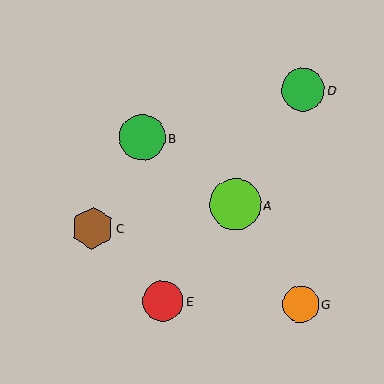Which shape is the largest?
The lime circle (labeled A) is the largest.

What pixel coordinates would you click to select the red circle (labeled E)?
Click at (163, 301) to select the red circle E.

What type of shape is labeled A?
Shape A is a lime circle.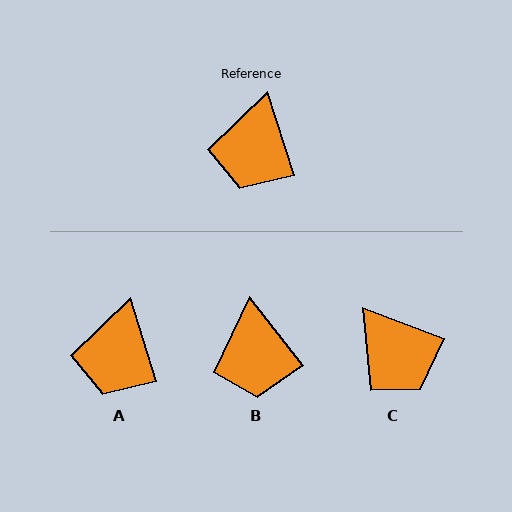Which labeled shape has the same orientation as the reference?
A.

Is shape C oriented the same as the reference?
No, it is off by about 51 degrees.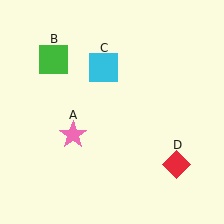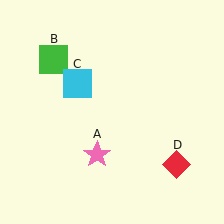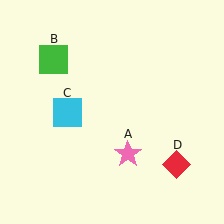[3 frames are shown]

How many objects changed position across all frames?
2 objects changed position: pink star (object A), cyan square (object C).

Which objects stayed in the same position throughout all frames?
Green square (object B) and red diamond (object D) remained stationary.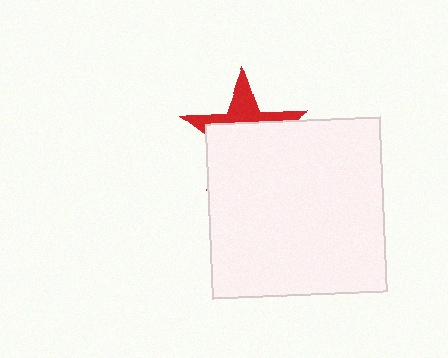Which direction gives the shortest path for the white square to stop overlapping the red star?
Moving down gives the shortest separation.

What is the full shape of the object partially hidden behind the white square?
The partially hidden object is a red star.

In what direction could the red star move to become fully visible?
The red star could move up. That would shift it out from behind the white square entirely.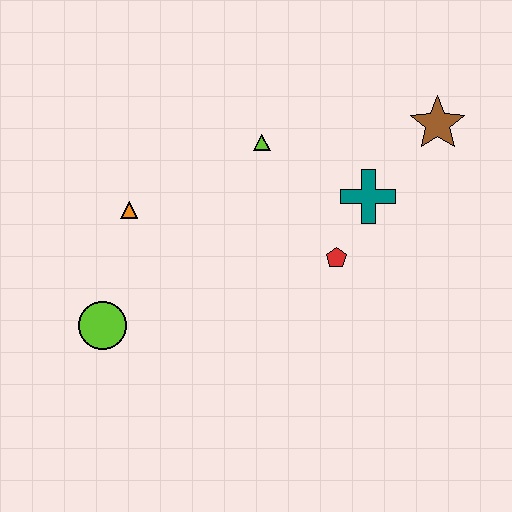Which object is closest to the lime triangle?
The teal cross is closest to the lime triangle.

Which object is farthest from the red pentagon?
The lime circle is farthest from the red pentagon.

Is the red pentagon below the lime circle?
No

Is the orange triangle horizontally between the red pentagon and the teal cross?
No